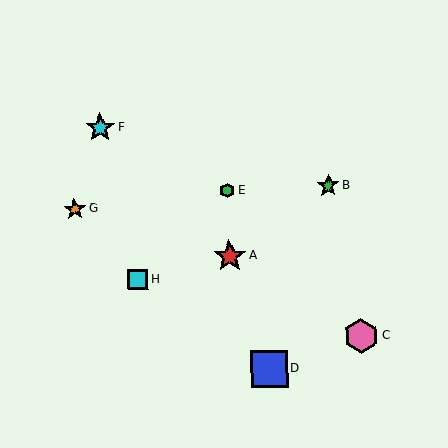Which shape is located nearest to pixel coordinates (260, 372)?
The blue square (labeled D) at (269, 369) is nearest to that location.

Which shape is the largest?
The blue square (labeled D) is the largest.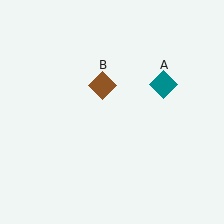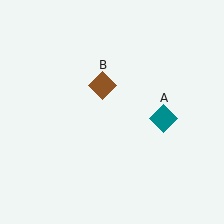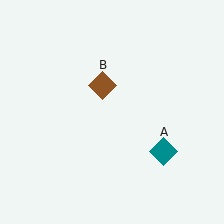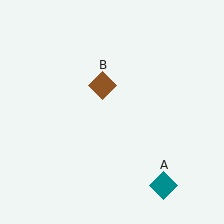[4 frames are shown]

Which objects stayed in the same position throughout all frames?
Brown diamond (object B) remained stationary.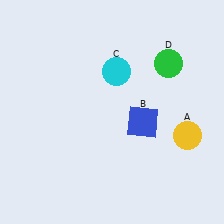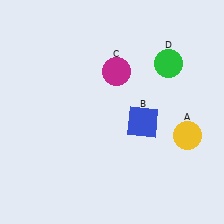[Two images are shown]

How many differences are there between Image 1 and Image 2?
There is 1 difference between the two images.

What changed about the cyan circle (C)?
In Image 1, C is cyan. In Image 2, it changed to magenta.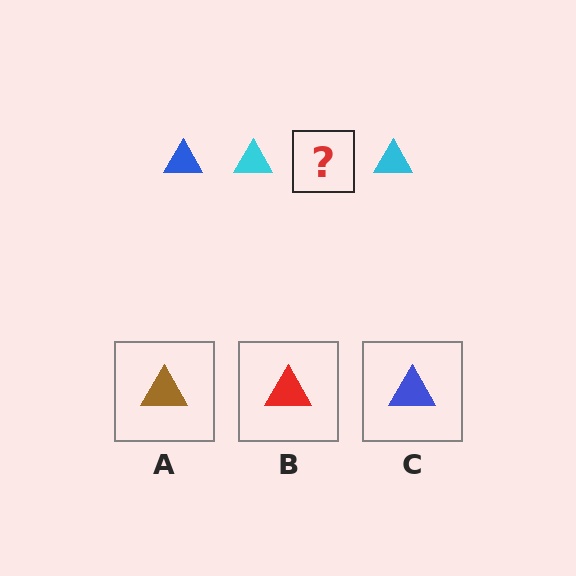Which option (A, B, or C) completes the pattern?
C.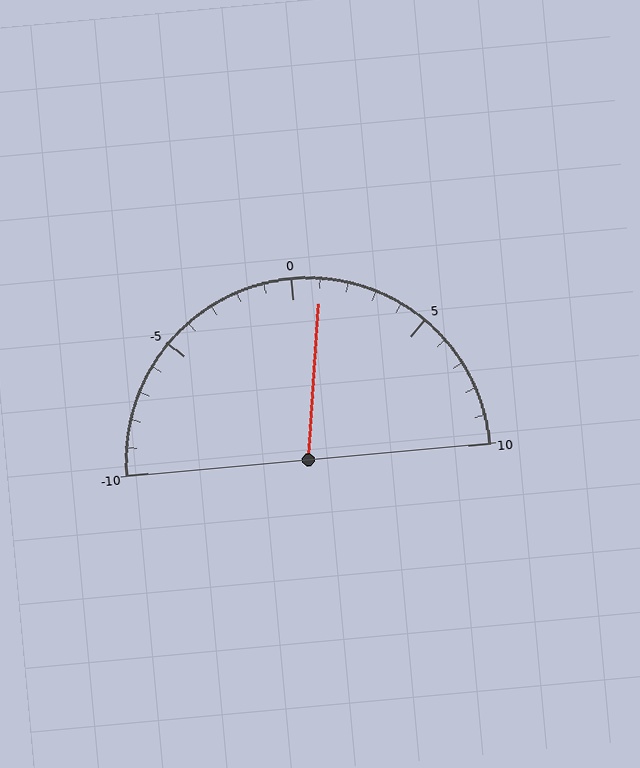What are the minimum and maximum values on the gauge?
The gauge ranges from -10 to 10.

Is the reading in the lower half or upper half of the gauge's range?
The reading is in the upper half of the range (-10 to 10).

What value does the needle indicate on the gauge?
The needle indicates approximately 1.